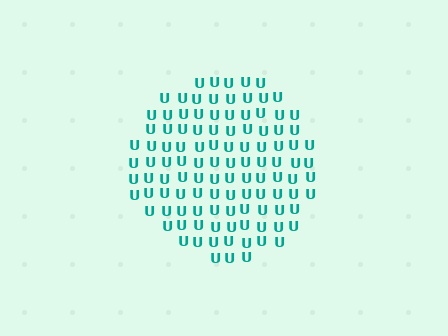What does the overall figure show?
The overall figure shows a circle.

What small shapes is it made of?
It is made of small letter U's.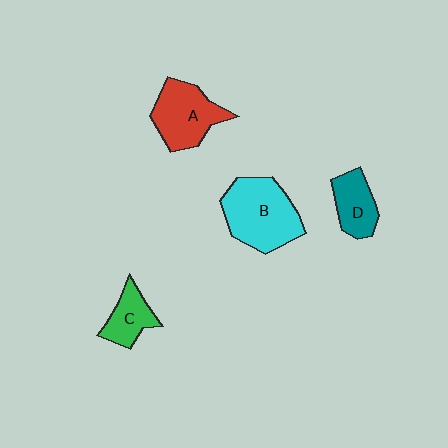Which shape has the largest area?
Shape B (cyan).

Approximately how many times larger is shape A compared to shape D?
Approximately 1.5 times.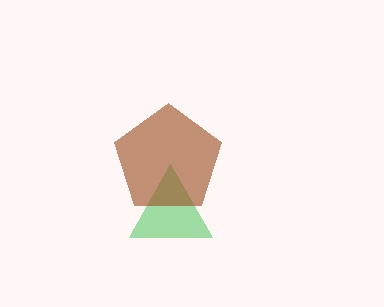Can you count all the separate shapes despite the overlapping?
Yes, there are 2 separate shapes.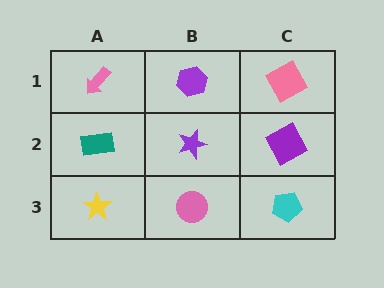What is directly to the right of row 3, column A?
A pink circle.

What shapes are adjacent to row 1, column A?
A teal rectangle (row 2, column A), a purple hexagon (row 1, column B).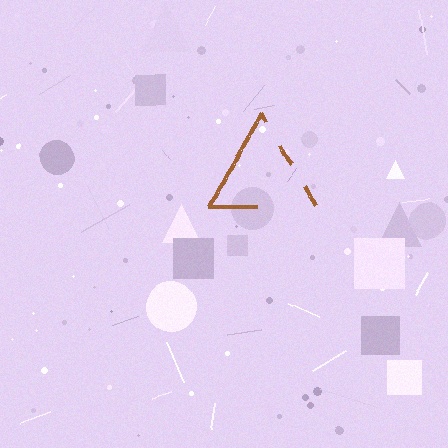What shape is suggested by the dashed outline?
The dashed outline suggests a triangle.